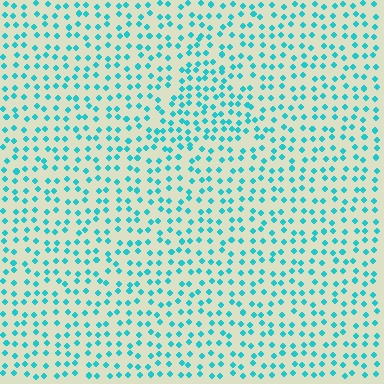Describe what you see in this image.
The image contains small cyan elements arranged at two different densities. A triangle-shaped region is visible where the elements are more densely packed than the surrounding area.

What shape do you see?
I see a triangle.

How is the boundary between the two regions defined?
The boundary is defined by a change in element density (approximately 1.5x ratio). All elements are the same color, size, and shape.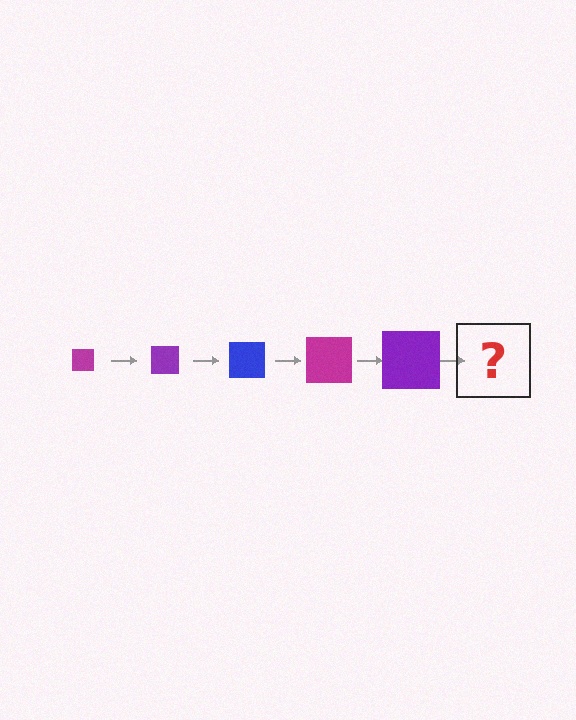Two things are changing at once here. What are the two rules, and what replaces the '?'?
The two rules are that the square grows larger each step and the color cycles through magenta, purple, and blue. The '?' should be a blue square, larger than the previous one.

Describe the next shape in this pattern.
It should be a blue square, larger than the previous one.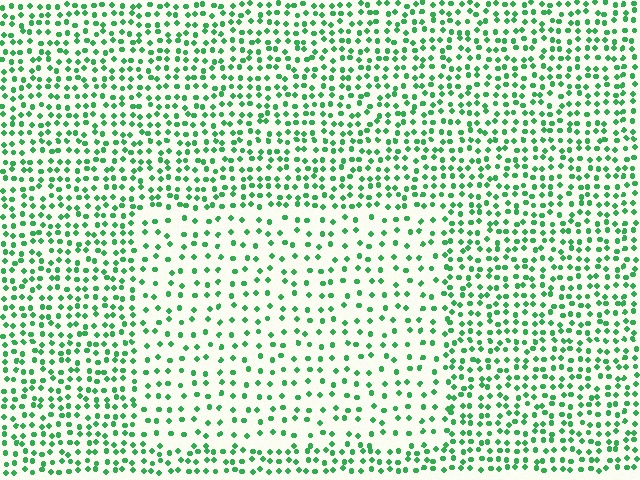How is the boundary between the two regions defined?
The boundary is defined by a change in element density (approximately 1.9x ratio). All elements are the same color, size, and shape.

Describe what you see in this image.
The image contains small green elements arranged at two different densities. A rectangle-shaped region is visible where the elements are less densely packed than the surrounding area.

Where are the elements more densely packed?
The elements are more densely packed outside the rectangle boundary.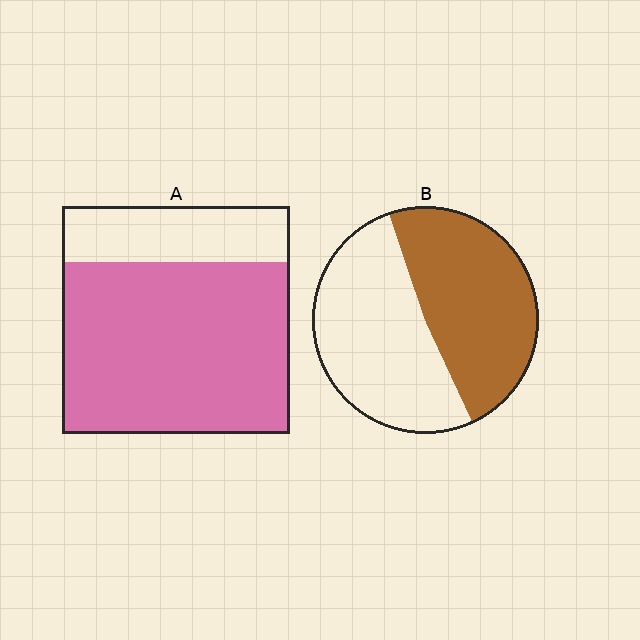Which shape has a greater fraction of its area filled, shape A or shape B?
Shape A.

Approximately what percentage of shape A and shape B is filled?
A is approximately 75% and B is approximately 50%.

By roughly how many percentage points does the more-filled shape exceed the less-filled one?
By roughly 25 percentage points (A over B).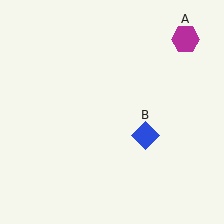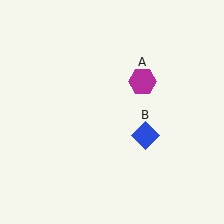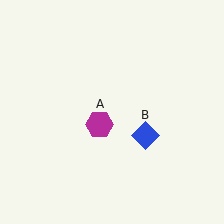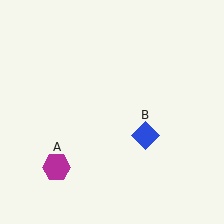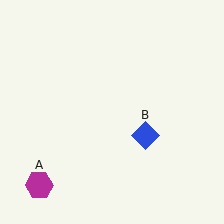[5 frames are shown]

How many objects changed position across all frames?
1 object changed position: magenta hexagon (object A).